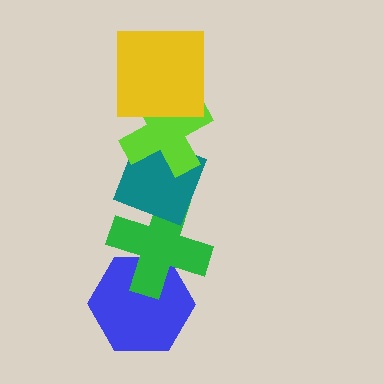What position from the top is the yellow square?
The yellow square is 1st from the top.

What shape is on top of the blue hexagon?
The green cross is on top of the blue hexagon.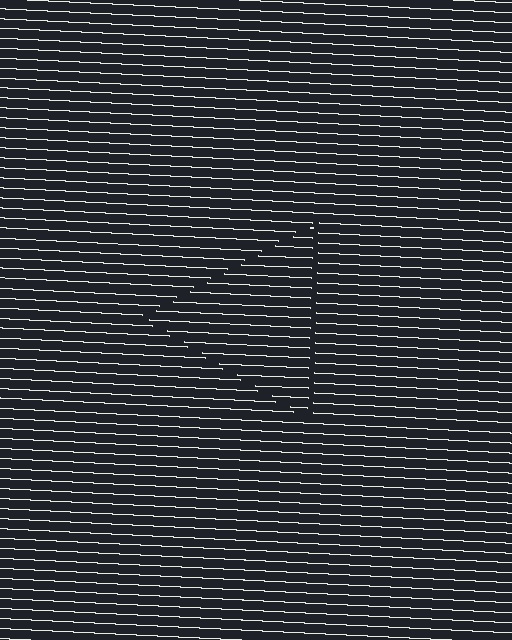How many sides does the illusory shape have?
3 sides — the line-ends trace a triangle.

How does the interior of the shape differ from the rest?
The interior of the shape contains the same grating, shifted by half a period — the contour is defined by the phase discontinuity where line-ends from the inner and outer gratings abut.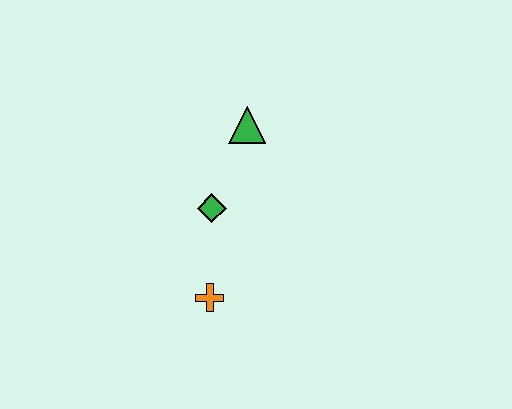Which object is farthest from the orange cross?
The green triangle is farthest from the orange cross.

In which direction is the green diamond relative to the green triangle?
The green diamond is below the green triangle.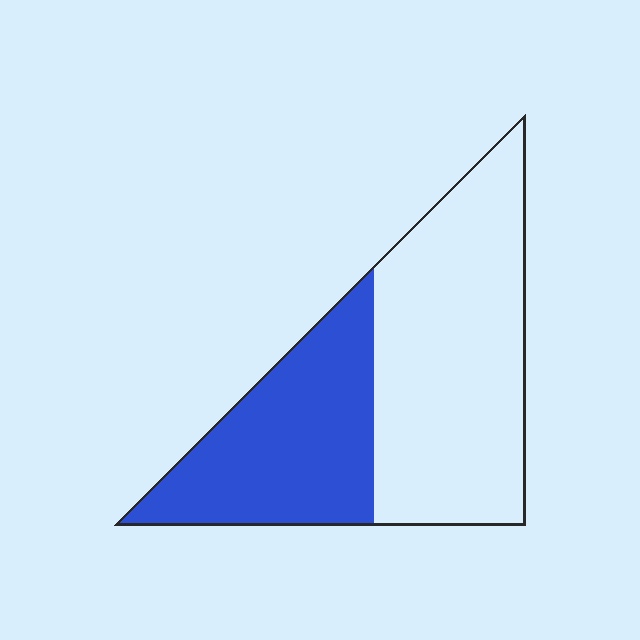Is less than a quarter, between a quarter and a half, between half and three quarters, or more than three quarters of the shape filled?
Between a quarter and a half.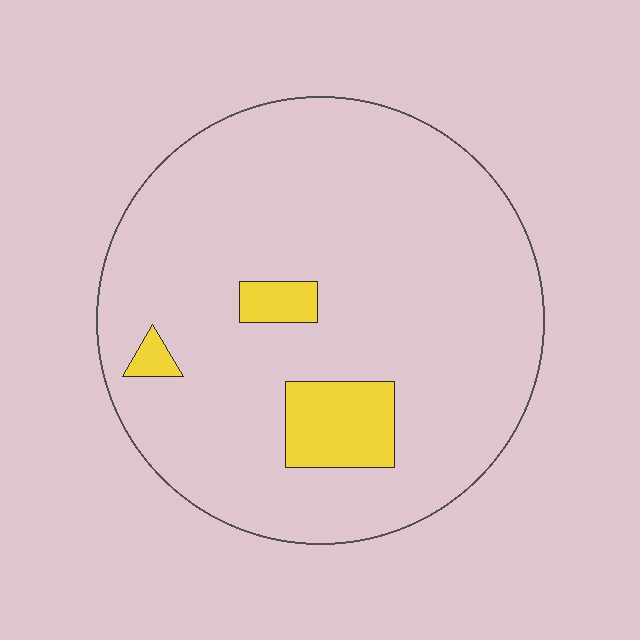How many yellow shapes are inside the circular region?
3.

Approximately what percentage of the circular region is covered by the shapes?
Approximately 10%.